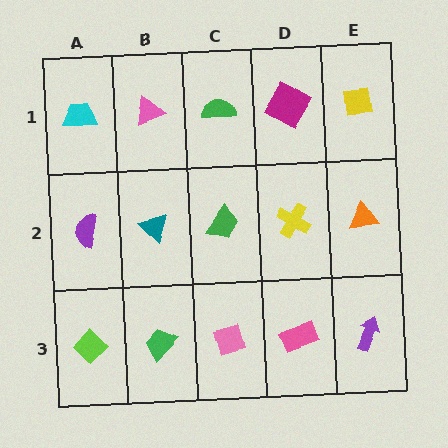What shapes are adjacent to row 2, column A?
A cyan trapezoid (row 1, column A), a lime diamond (row 3, column A), a teal triangle (row 2, column B).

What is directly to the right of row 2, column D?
An orange triangle.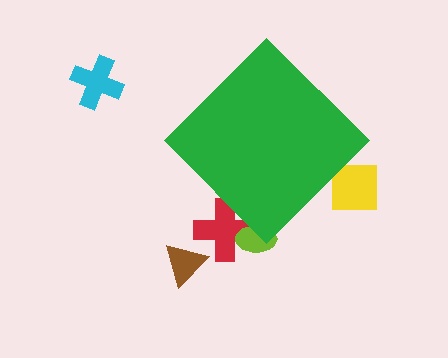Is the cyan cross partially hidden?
No, the cyan cross is fully visible.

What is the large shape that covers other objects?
A green diamond.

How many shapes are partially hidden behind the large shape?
3 shapes are partially hidden.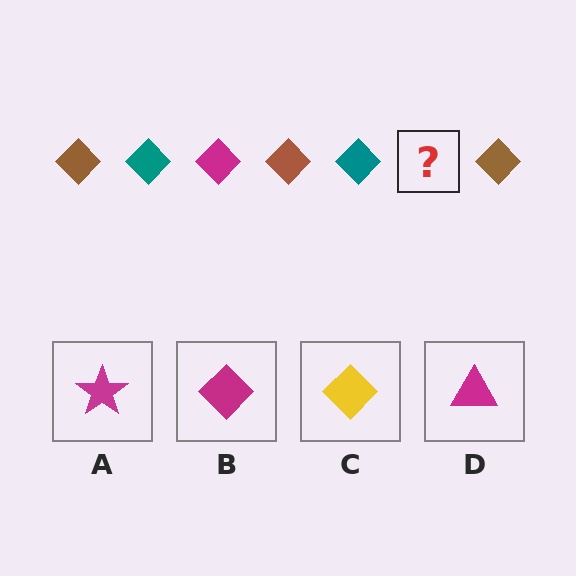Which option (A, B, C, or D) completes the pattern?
B.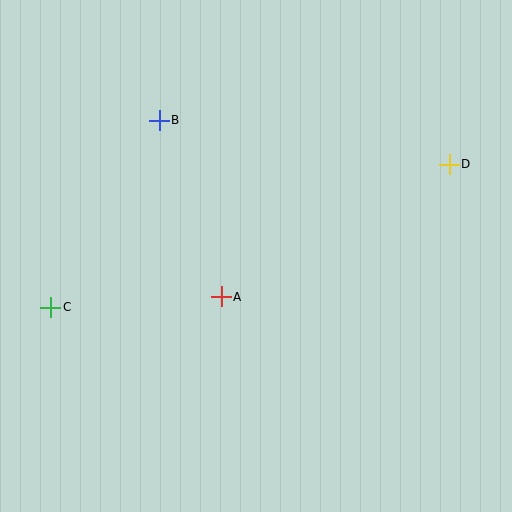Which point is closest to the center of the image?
Point A at (221, 297) is closest to the center.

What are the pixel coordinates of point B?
Point B is at (159, 120).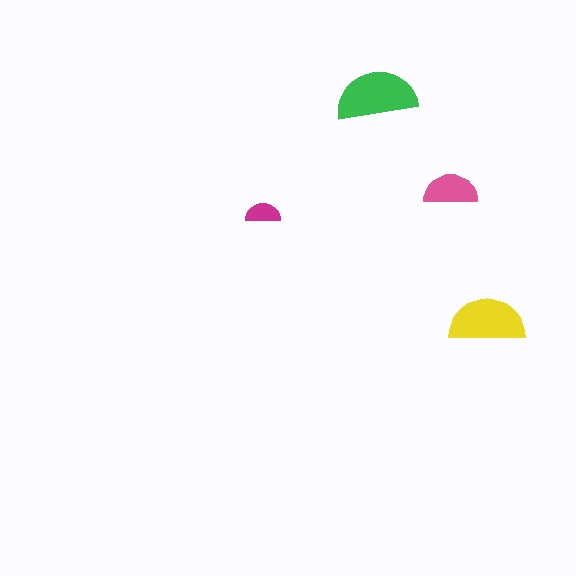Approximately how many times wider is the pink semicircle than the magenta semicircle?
About 1.5 times wider.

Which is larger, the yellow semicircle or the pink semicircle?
The yellow one.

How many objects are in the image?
There are 4 objects in the image.